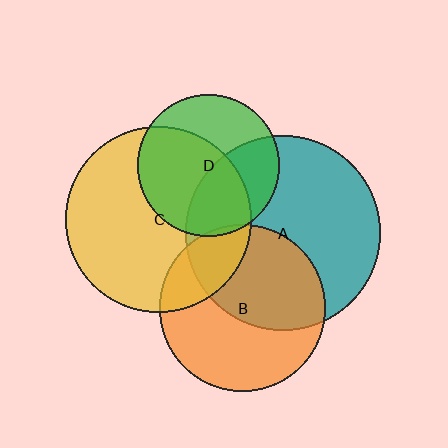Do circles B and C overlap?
Yes.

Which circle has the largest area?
Circle A (teal).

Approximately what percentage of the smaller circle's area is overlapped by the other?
Approximately 20%.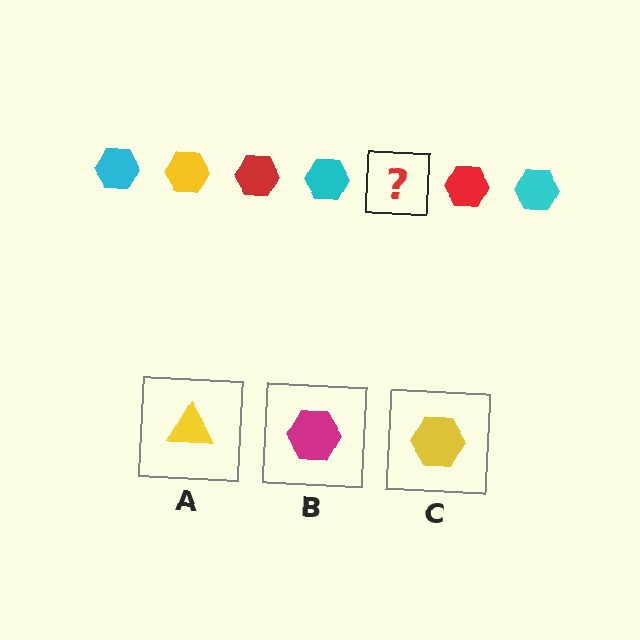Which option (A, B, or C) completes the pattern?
C.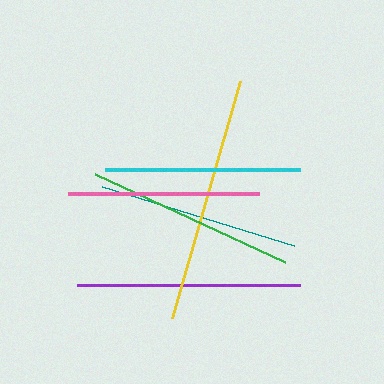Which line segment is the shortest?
The pink line is the shortest at approximately 191 pixels.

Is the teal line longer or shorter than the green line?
The green line is longer than the teal line.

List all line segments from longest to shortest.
From longest to shortest: yellow, purple, green, teal, cyan, pink.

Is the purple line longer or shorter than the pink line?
The purple line is longer than the pink line.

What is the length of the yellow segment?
The yellow segment is approximately 247 pixels long.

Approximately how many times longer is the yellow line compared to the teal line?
The yellow line is approximately 1.2 times the length of the teal line.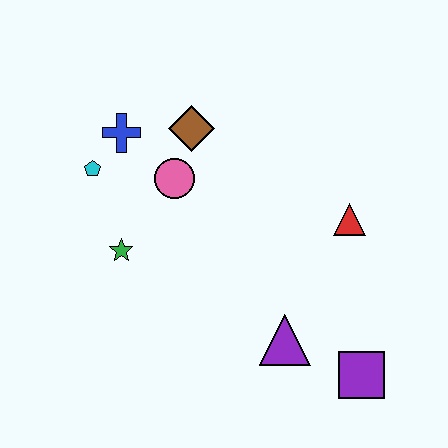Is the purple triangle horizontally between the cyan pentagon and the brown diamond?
No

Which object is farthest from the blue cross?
The purple square is farthest from the blue cross.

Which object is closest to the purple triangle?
The purple square is closest to the purple triangle.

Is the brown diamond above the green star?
Yes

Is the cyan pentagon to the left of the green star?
Yes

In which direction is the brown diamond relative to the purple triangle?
The brown diamond is above the purple triangle.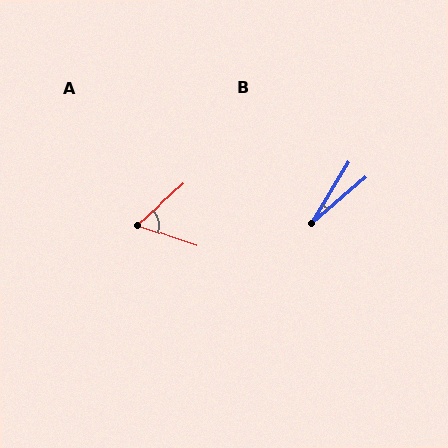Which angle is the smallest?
B, at approximately 18 degrees.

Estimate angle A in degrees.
Approximately 60 degrees.